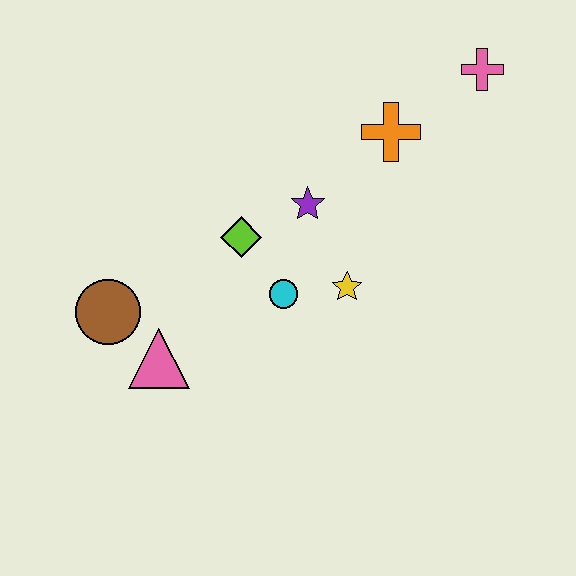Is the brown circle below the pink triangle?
No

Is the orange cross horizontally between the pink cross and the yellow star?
Yes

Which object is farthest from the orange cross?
The brown circle is farthest from the orange cross.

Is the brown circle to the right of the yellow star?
No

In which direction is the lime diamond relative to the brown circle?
The lime diamond is to the right of the brown circle.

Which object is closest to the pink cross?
The orange cross is closest to the pink cross.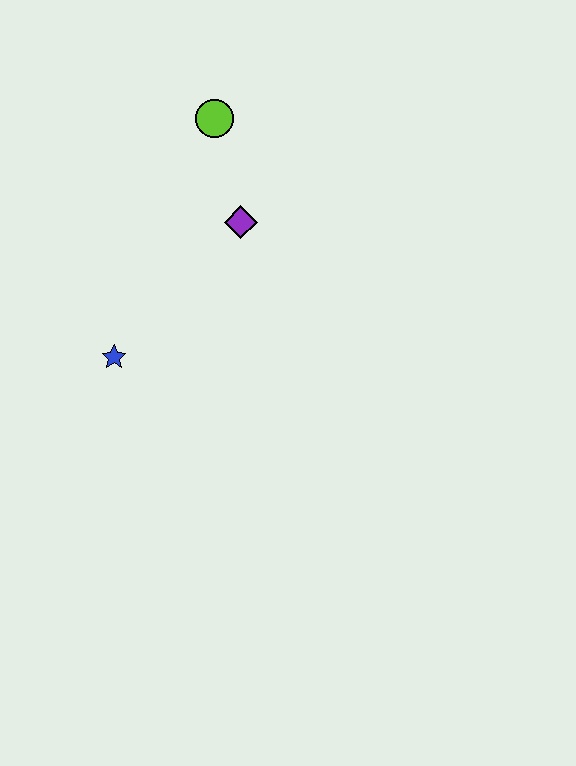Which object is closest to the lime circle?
The purple diamond is closest to the lime circle.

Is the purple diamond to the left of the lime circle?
No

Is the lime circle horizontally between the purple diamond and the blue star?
Yes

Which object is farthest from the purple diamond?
The blue star is farthest from the purple diamond.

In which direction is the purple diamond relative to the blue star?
The purple diamond is above the blue star.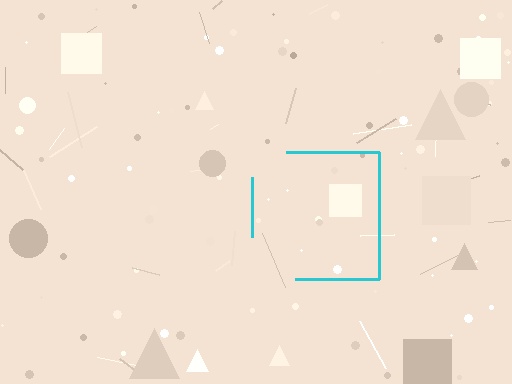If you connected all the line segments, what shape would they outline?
They would outline a square.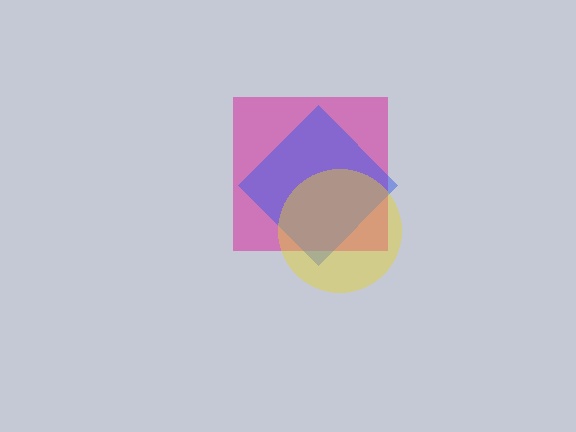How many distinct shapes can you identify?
There are 3 distinct shapes: a magenta square, a blue diamond, a yellow circle.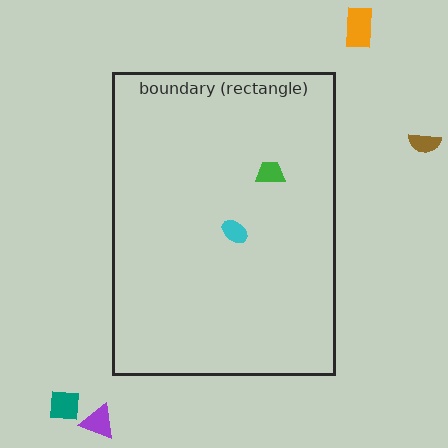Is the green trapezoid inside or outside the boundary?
Inside.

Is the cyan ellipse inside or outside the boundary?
Inside.